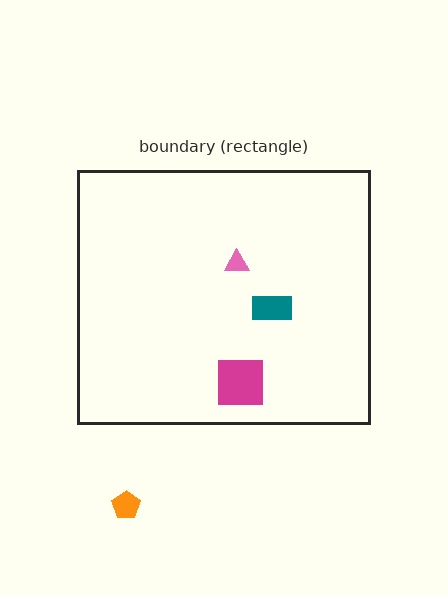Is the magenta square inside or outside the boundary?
Inside.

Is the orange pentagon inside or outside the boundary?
Outside.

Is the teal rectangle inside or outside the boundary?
Inside.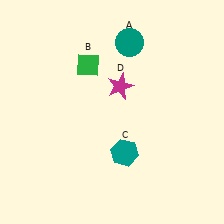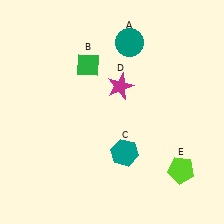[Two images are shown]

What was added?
A lime pentagon (E) was added in Image 2.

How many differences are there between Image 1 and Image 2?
There is 1 difference between the two images.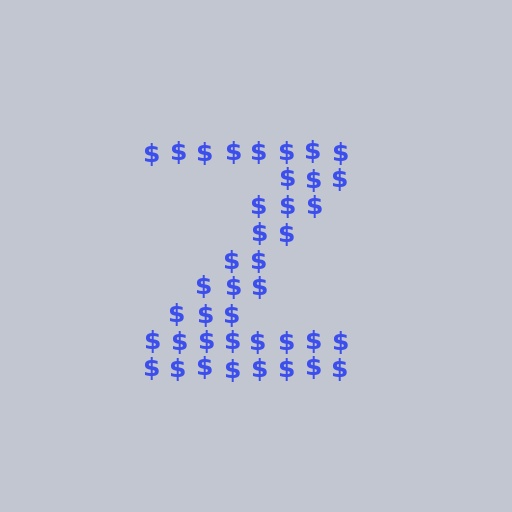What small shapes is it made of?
It is made of small dollar signs.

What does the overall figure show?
The overall figure shows the letter Z.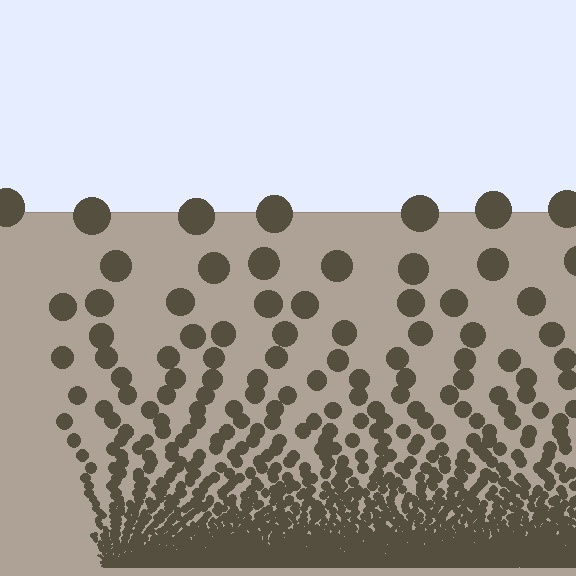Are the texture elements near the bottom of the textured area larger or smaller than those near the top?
Smaller. The gradient is inverted — elements near the bottom are smaller and denser.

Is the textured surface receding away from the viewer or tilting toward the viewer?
The surface appears to tilt toward the viewer. Texture elements get larger and sparser toward the top.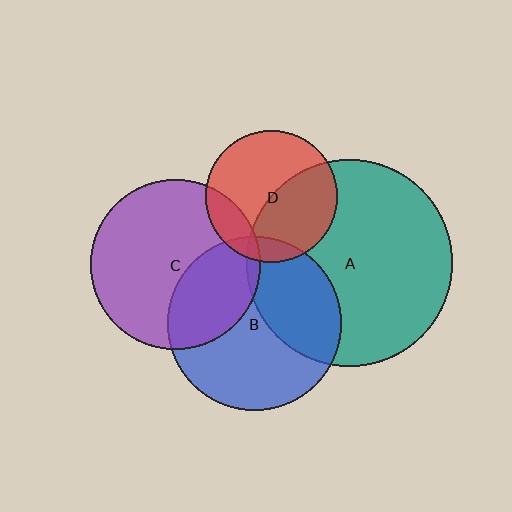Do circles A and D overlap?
Yes.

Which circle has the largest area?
Circle A (teal).